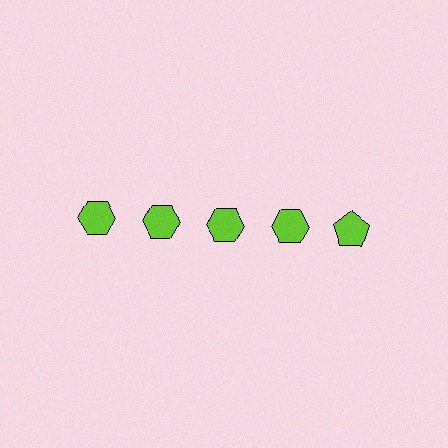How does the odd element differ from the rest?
It has a different shape: pentagon instead of hexagon.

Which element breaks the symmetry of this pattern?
The lime pentagon in the top row, rightmost column breaks the symmetry. All other shapes are lime hexagons.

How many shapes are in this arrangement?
There are 5 shapes arranged in a grid pattern.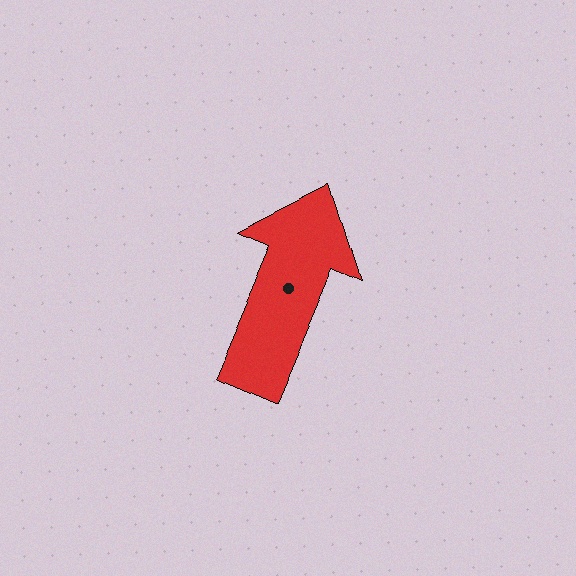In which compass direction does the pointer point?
Northeast.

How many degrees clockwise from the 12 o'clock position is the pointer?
Approximately 23 degrees.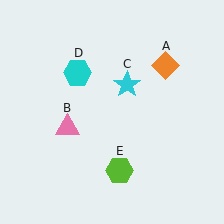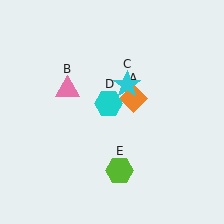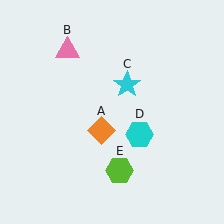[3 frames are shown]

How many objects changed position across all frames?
3 objects changed position: orange diamond (object A), pink triangle (object B), cyan hexagon (object D).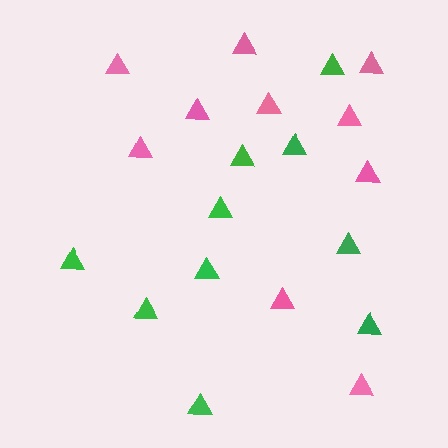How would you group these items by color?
There are 2 groups: one group of green triangles (10) and one group of pink triangles (10).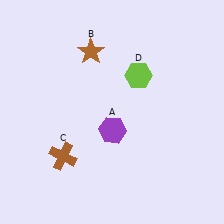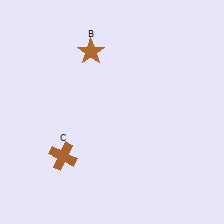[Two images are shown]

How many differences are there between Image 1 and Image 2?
There are 2 differences between the two images.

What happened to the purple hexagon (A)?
The purple hexagon (A) was removed in Image 2. It was in the bottom-right area of Image 1.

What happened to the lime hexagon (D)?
The lime hexagon (D) was removed in Image 2. It was in the top-right area of Image 1.